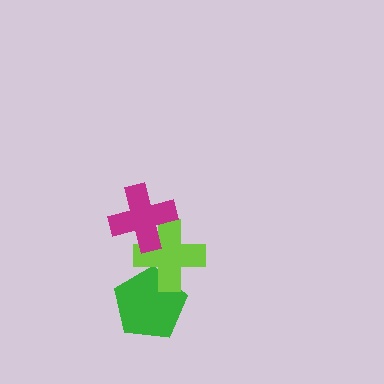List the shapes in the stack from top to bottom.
From top to bottom: the magenta cross, the lime cross, the green pentagon.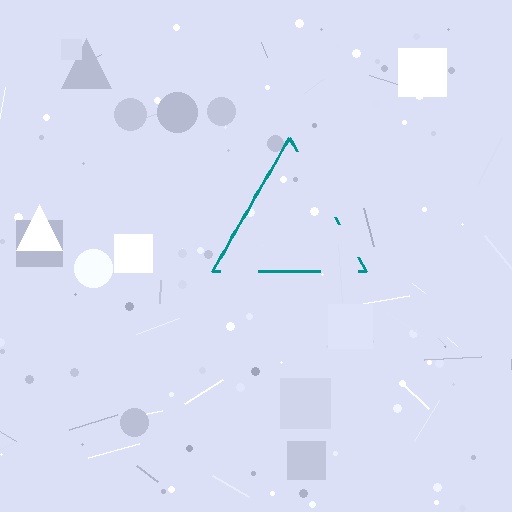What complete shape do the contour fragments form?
The contour fragments form a triangle.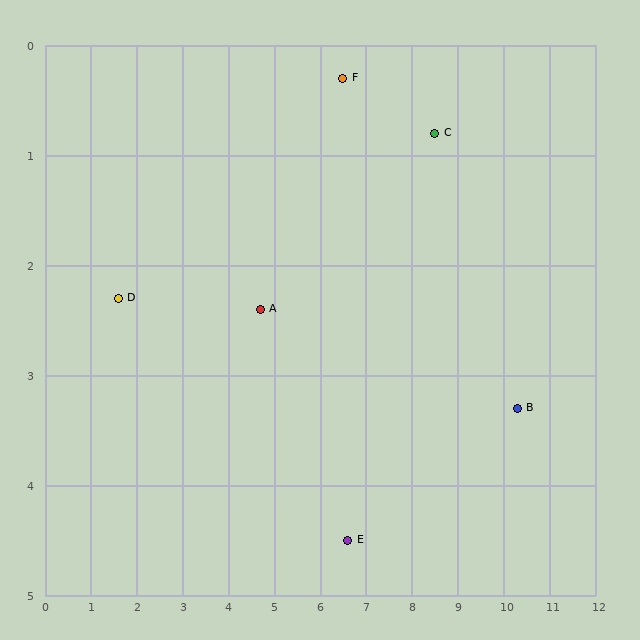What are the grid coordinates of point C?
Point C is at approximately (8.5, 0.8).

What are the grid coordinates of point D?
Point D is at approximately (1.6, 2.3).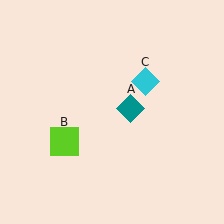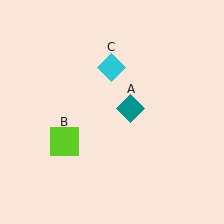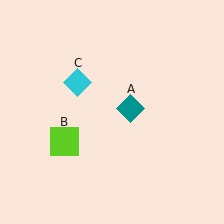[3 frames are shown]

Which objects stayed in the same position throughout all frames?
Teal diamond (object A) and lime square (object B) remained stationary.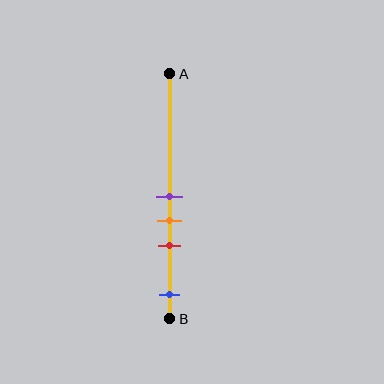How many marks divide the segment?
There are 4 marks dividing the segment.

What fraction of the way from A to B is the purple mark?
The purple mark is approximately 50% (0.5) of the way from A to B.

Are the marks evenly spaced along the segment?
No, the marks are not evenly spaced.